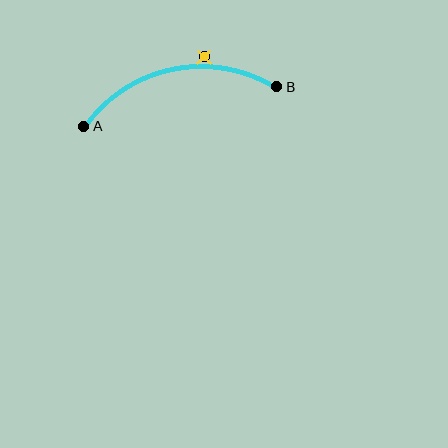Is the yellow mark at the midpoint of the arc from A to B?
No — the yellow mark does not lie on the arc at all. It sits slightly outside the curve.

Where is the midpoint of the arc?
The arc midpoint is the point on the curve farthest from the straight line joining A and B. It sits above that line.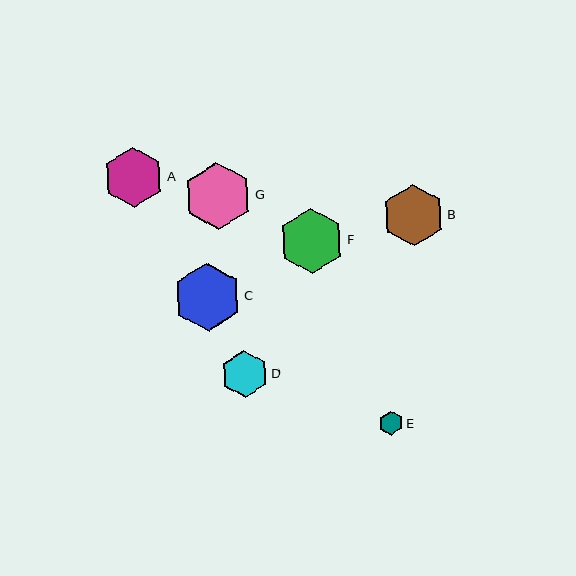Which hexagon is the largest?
Hexagon C is the largest with a size of approximately 68 pixels.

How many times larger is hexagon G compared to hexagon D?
Hexagon G is approximately 1.4 times the size of hexagon D.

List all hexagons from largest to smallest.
From largest to smallest: C, G, F, B, A, D, E.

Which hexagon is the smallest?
Hexagon E is the smallest with a size of approximately 23 pixels.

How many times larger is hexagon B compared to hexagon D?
Hexagon B is approximately 1.3 times the size of hexagon D.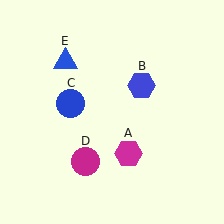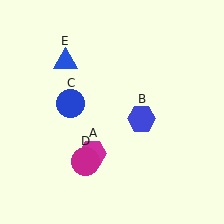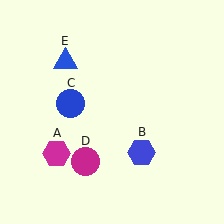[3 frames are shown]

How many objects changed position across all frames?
2 objects changed position: magenta hexagon (object A), blue hexagon (object B).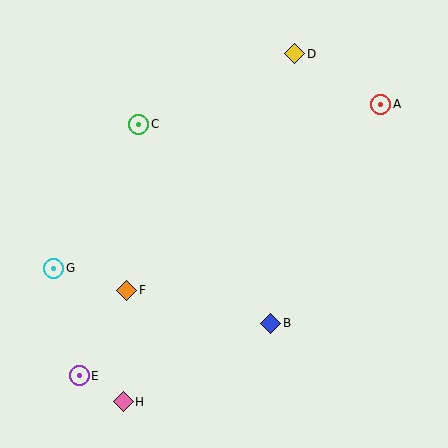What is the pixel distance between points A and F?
The distance between A and F is 315 pixels.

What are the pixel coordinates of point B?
Point B is at (271, 323).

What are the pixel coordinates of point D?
Point D is at (295, 54).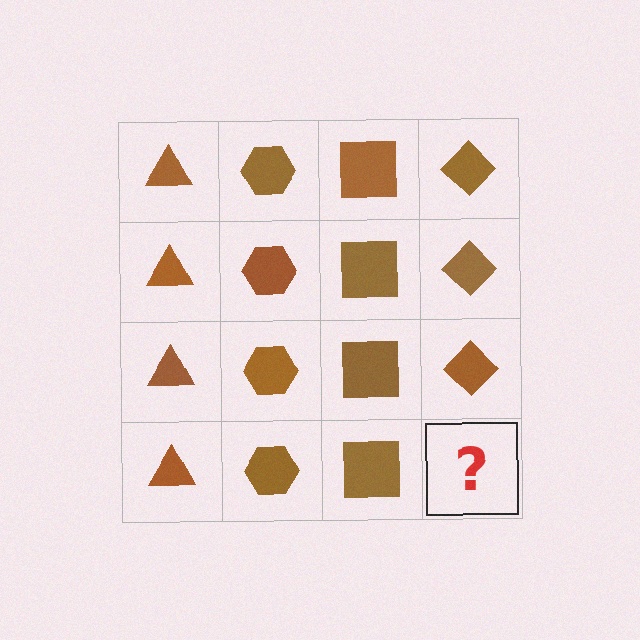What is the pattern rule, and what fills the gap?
The rule is that each column has a consistent shape. The gap should be filled with a brown diamond.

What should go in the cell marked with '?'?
The missing cell should contain a brown diamond.